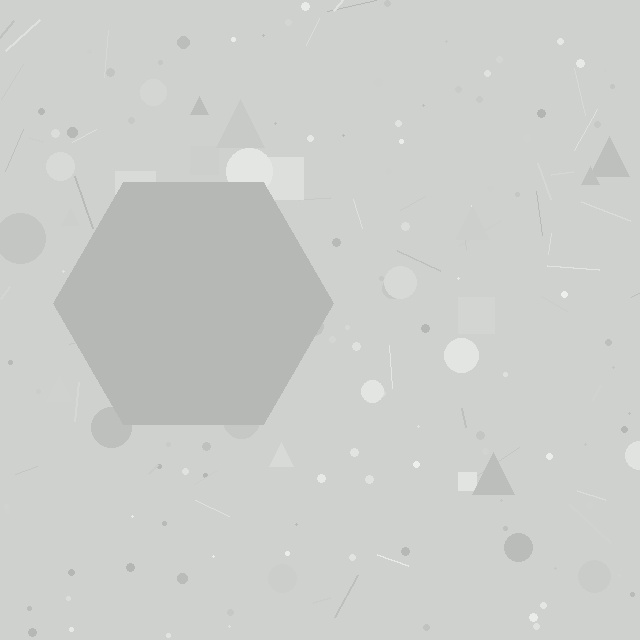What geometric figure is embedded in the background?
A hexagon is embedded in the background.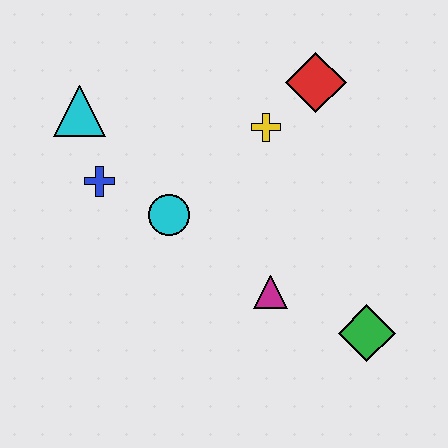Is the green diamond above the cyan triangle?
No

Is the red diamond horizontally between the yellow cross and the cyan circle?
No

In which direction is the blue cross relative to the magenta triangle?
The blue cross is to the left of the magenta triangle.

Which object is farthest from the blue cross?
The green diamond is farthest from the blue cross.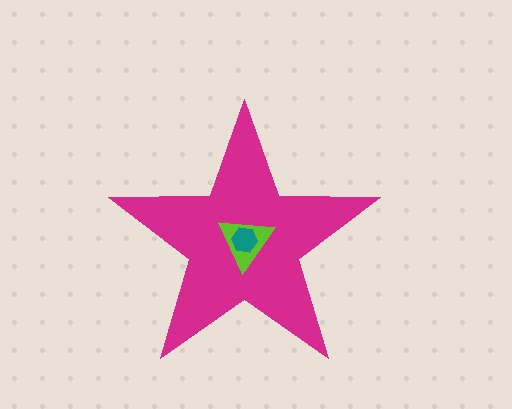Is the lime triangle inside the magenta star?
Yes.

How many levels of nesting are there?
3.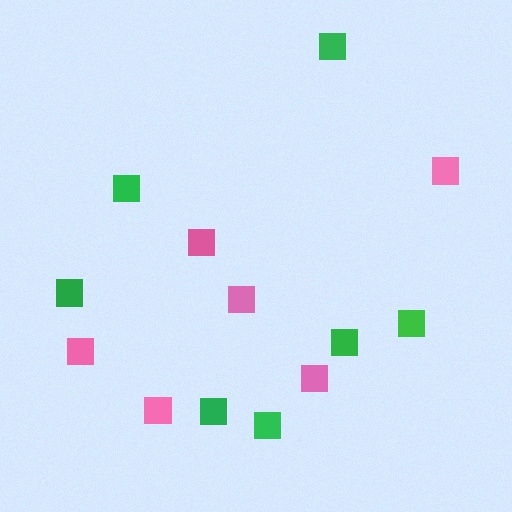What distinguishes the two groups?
There are 2 groups: one group of green squares (7) and one group of pink squares (6).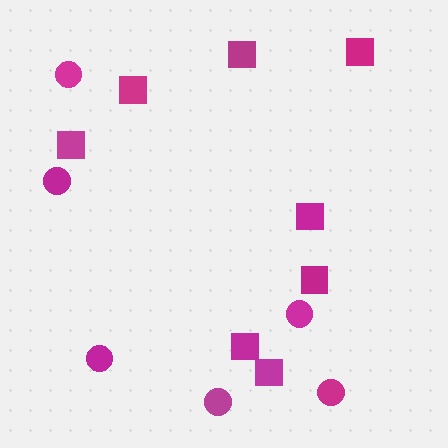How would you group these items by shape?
There are 2 groups: one group of squares (8) and one group of circles (6).